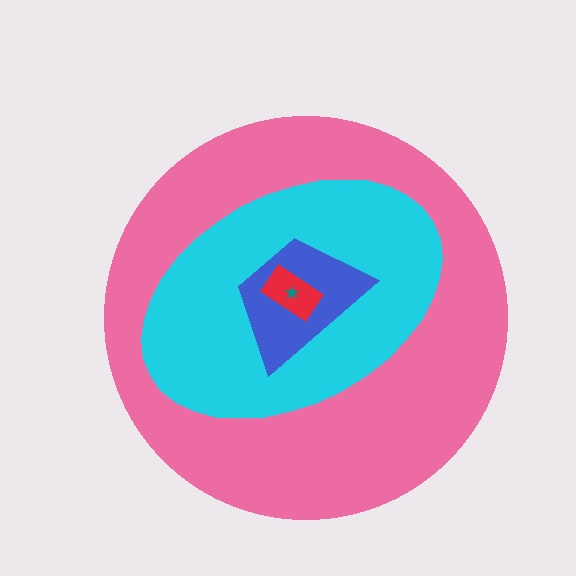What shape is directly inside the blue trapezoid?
The red rectangle.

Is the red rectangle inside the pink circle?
Yes.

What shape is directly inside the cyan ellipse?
The blue trapezoid.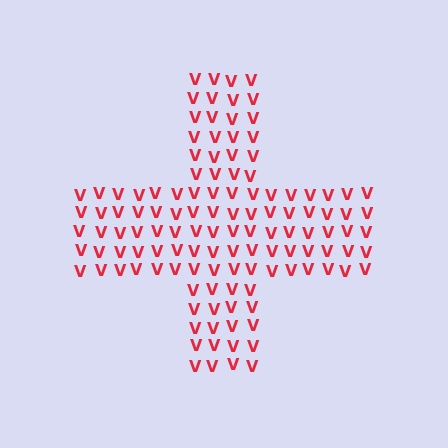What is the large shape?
The large shape is a cross.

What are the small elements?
The small elements are letter V's.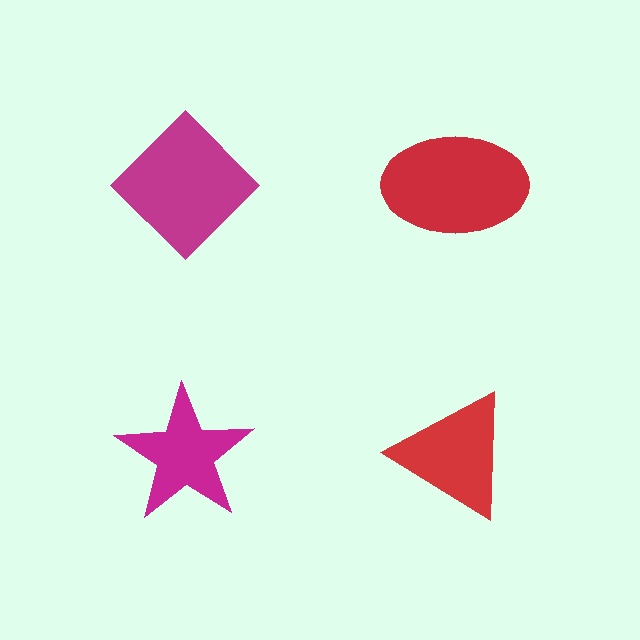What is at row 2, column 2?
A red triangle.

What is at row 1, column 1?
A magenta diamond.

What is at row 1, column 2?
A red ellipse.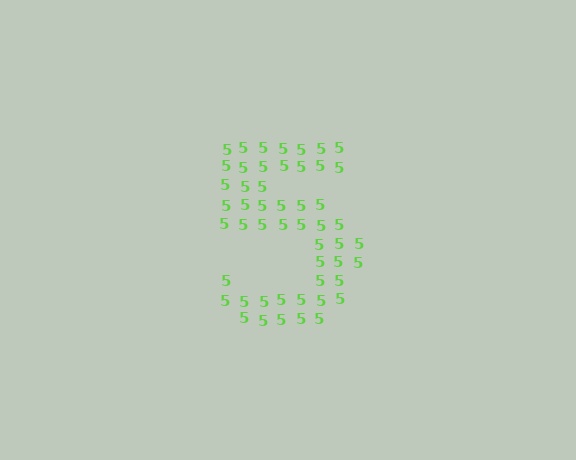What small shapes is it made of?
It is made of small digit 5's.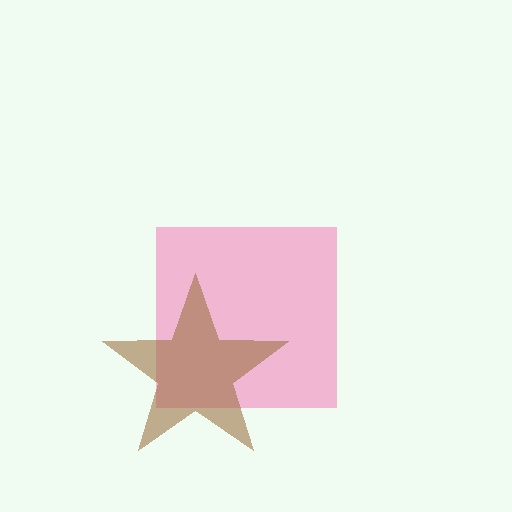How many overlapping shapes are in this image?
There are 2 overlapping shapes in the image.